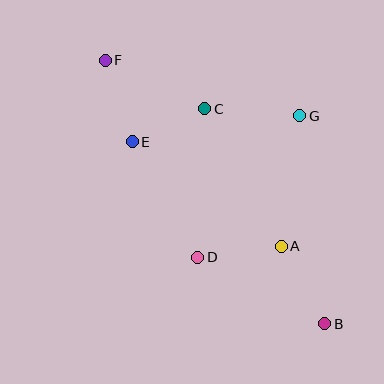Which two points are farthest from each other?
Points B and F are farthest from each other.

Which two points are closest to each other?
Points C and E are closest to each other.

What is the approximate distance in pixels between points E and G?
The distance between E and G is approximately 170 pixels.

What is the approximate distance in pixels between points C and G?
The distance between C and G is approximately 95 pixels.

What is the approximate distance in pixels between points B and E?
The distance between B and E is approximately 265 pixels.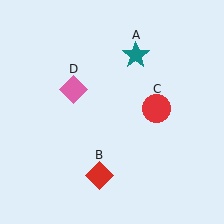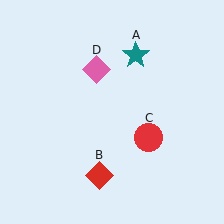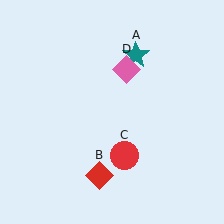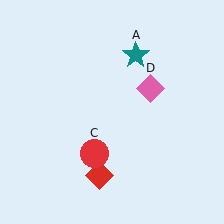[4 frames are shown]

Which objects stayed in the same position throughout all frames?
Teal star (object A) and red diamond (object B) remained stationary.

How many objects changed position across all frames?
2 objects changed position: red circle (object C), pink diamond (object D).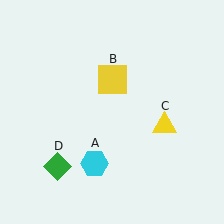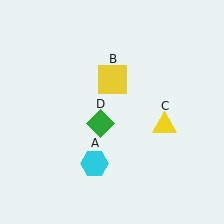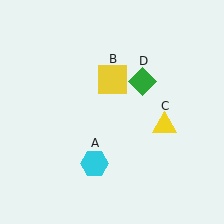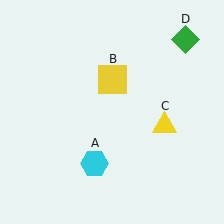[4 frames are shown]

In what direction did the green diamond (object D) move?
The green diamond (object D) moved up and to the right.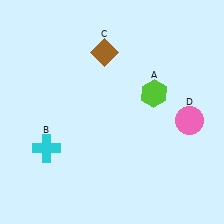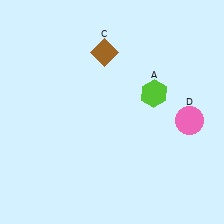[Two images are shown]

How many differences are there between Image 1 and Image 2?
There is 1 difference between the two images.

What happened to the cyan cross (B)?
The cyan cross (B) was removed in Image 2. It was in the bottom-left area of Image 1.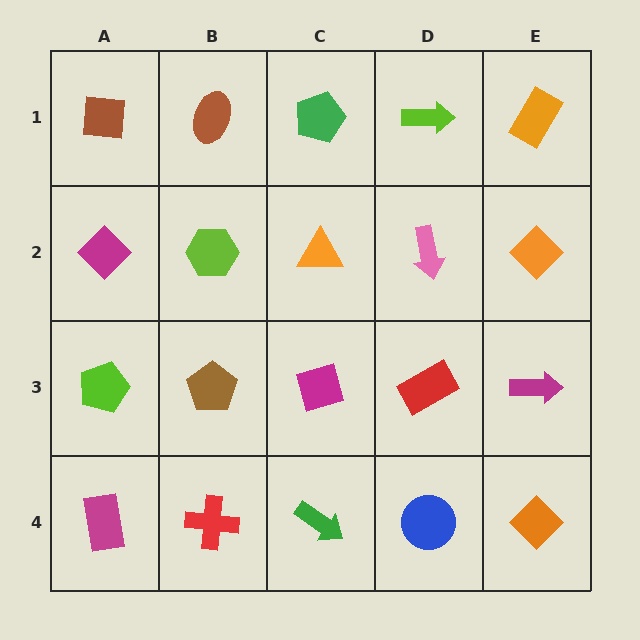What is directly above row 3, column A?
A magenta diamond.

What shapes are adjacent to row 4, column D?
A red rectangle (row 3, column D), a green arrow (row 4, column C), an orange diamond (row 4, column E).